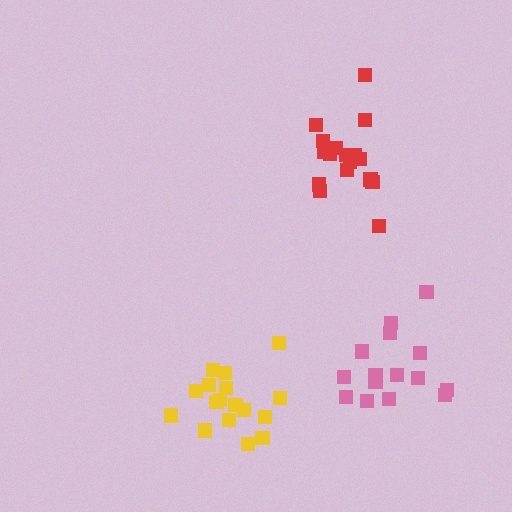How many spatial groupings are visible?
There are 3 spatial groupings.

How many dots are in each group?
Group 1: 17 dots, Group 2: 17 dots, Group 3: 15 dots (49 total).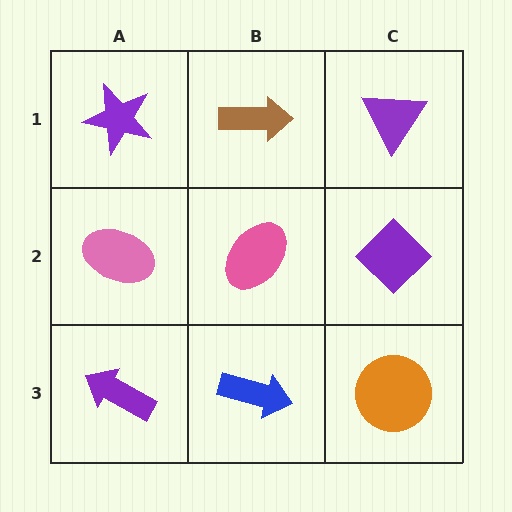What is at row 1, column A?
A purple star.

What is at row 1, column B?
A brown arrow.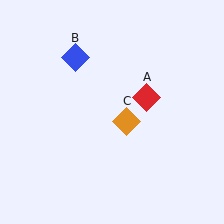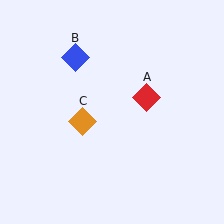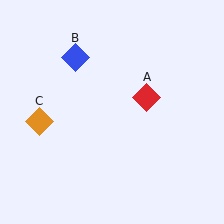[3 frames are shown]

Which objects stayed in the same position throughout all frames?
Red diamond (object A) and blue diamond (object B) remained stationary.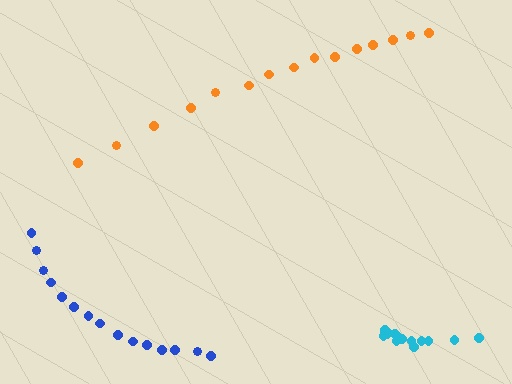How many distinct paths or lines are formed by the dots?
There are 3 distinct paths.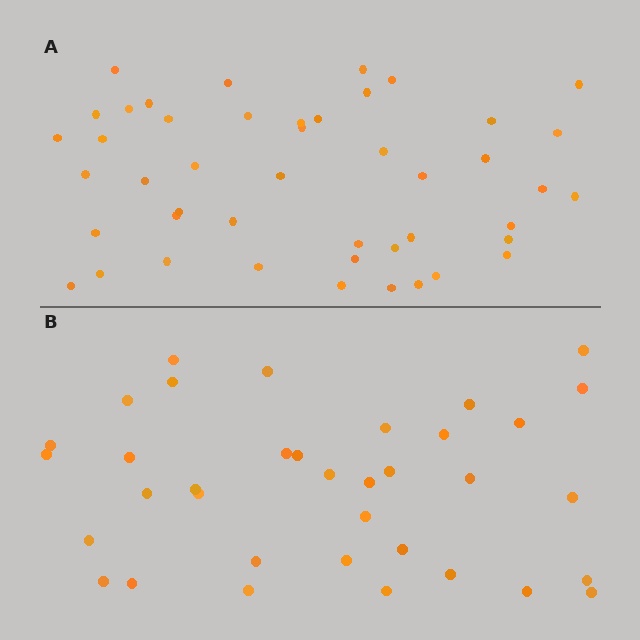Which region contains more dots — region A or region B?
Region A (the top region) has more dots.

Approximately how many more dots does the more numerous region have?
Region A has roughly 10 or so more dots than region B.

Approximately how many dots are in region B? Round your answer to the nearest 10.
About 40 dots. (The exact count is 36, which rounds to 40.)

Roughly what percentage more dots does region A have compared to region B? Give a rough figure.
About 30% more.